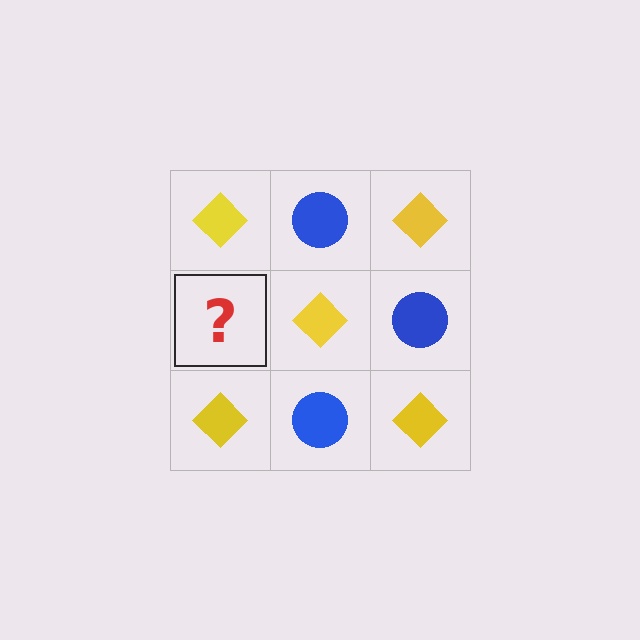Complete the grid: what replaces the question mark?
The question mark should be replaced with a blue circle.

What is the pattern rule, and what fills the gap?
The rule is that it alternates yellow diamond and blue circle in a checkerboard pattern. The gap should be filled with a blue circle.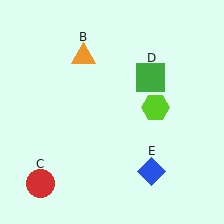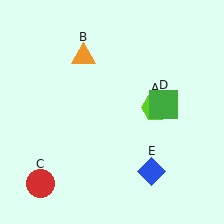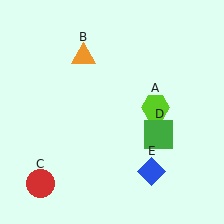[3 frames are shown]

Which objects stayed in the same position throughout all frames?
Lime hexagon (object A) and orange triangle (object B) and red circle (object C) and blue diamond (object E) remained stationary.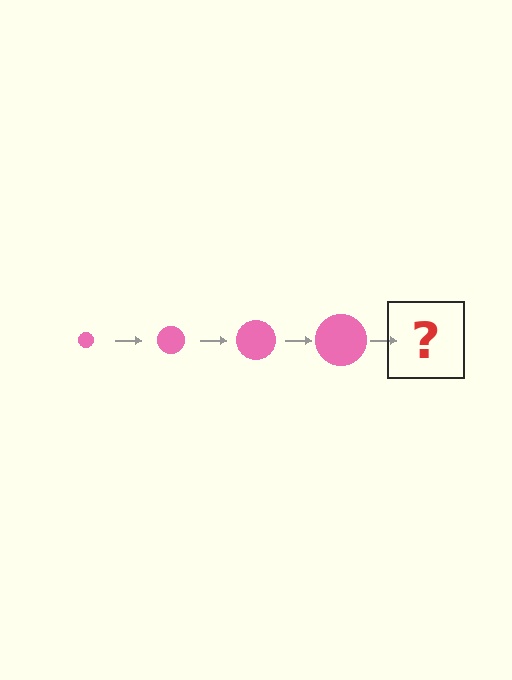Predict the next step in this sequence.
The next step is a pink circle, larger than the previous one.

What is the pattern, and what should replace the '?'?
The pattern is that the circle gets progressively larger each step. The '?' should be a pink circle, larger than the previous one.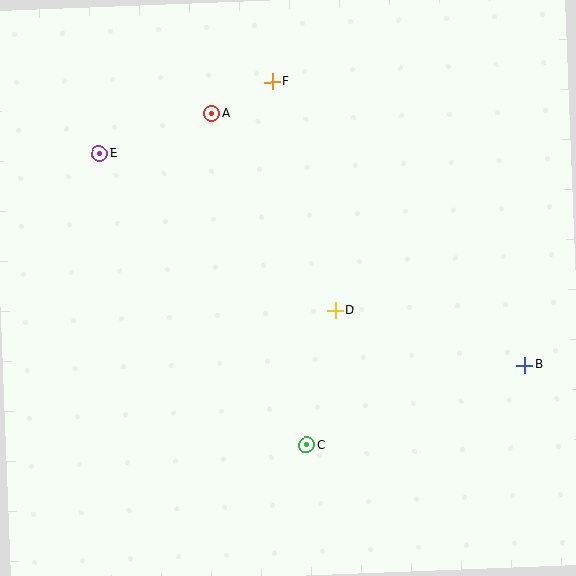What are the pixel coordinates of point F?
Point F is at (272, 82).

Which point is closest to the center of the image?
Point D at (335, 311) is closest to the center.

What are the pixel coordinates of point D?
Point D is at (335, 311).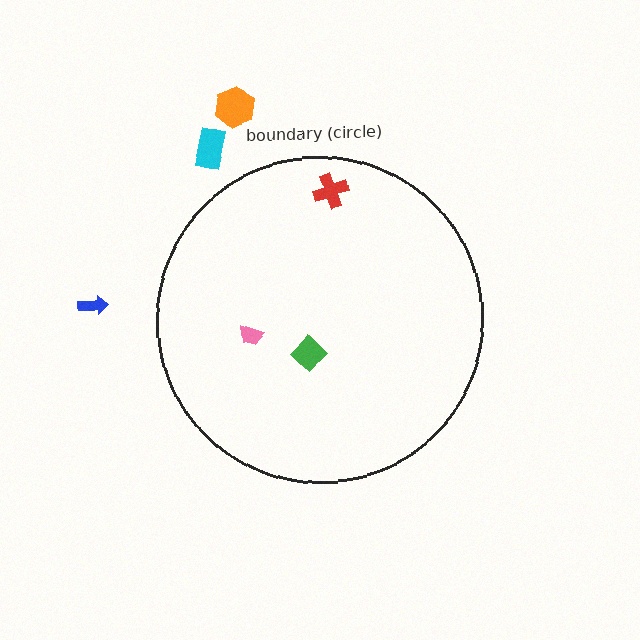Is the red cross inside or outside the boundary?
Inside.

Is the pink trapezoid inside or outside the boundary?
Inside.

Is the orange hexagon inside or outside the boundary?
Outside.